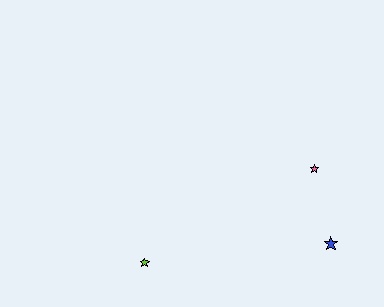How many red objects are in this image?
There are no red objects.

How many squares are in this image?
There are no squares.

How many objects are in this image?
There are 3 objects.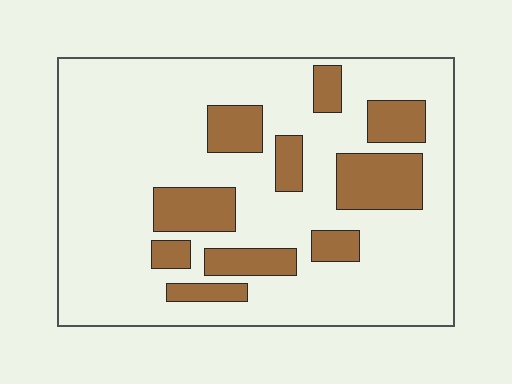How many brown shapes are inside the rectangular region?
10.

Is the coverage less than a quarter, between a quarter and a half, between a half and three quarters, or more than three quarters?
Less than a quarter.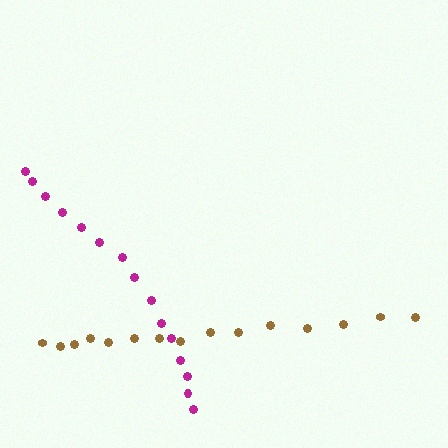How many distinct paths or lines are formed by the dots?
There are 2 distinct paths.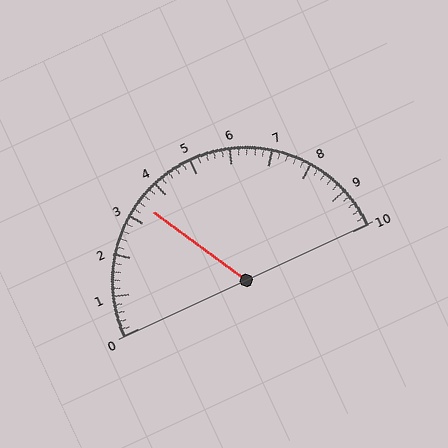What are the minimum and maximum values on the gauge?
The gauge ranges from 0 to 10.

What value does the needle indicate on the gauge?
The needle indicates approximately 3.4.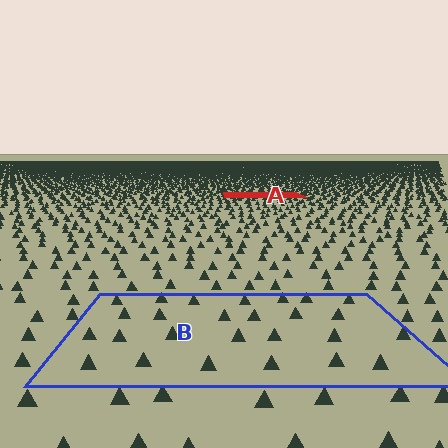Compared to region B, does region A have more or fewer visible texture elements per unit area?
Region A has more texture elements per unit area — they are packed more densely because it is farther away.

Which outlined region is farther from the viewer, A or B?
Region A is farther from the viewer — the texture elements inside it appear smaller and more densely packed.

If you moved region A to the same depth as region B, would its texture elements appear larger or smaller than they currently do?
They would appear larger. At a closer depth, the same texture elements are projected at a bigger on-screen size.